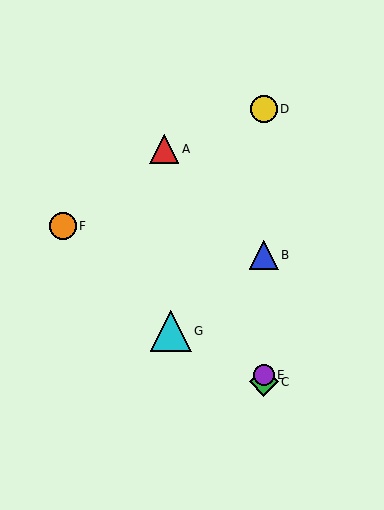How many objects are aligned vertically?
4 objects (B, C, D, E) are aligned vertically.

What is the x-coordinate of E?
Object E is at x≈264.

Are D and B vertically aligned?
Yes, both are at x≈264.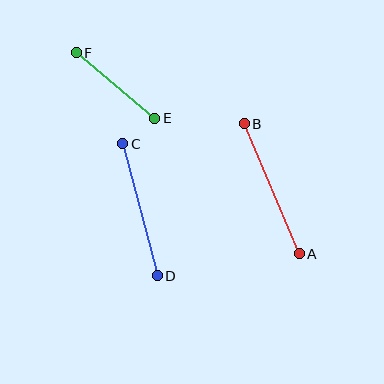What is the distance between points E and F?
The distance is approximately 102 pixels.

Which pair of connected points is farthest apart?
Points A and B are farthest apart.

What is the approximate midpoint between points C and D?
The midpoint is at approximately (140, 210) pixels.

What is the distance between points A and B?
The distance is approximately 141 pixels.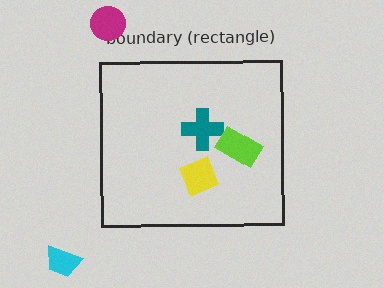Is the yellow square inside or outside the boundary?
Inside.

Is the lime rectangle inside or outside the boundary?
Inside.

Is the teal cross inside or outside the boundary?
Inside.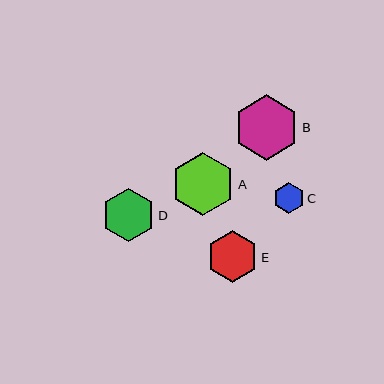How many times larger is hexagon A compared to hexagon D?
Hexagon A is approximately 1.2 times the size of hexagon D.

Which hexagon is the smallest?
Hexagon C is the smallest with a size of approximately 31 pixels.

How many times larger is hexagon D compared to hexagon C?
Hexagon D is approximately 1.7 times the size of hexagon C.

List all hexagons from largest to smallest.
From largest to smallest: B, A, D, E, C.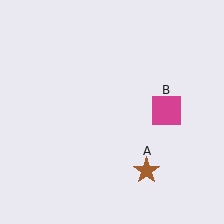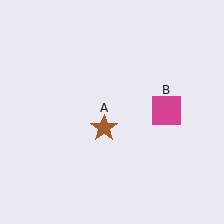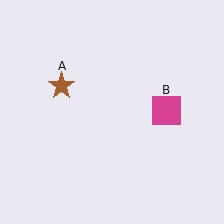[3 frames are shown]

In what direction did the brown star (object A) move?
The brown star (object A) moved up and to the left.